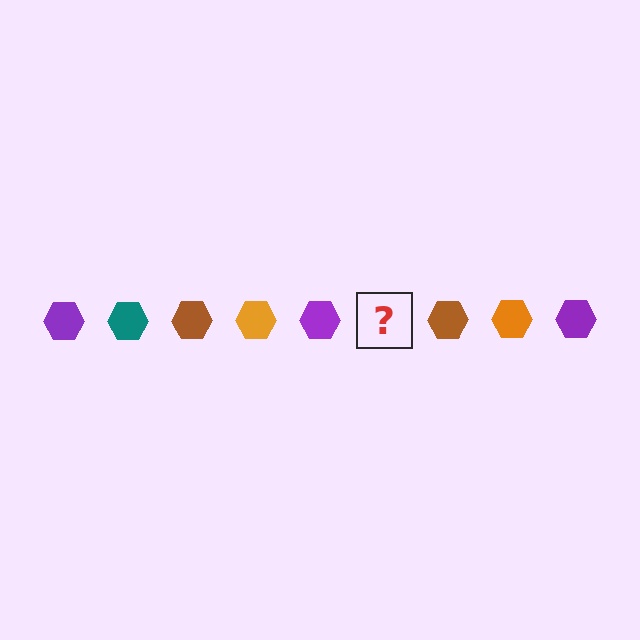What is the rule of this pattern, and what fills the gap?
The rule is that the pattern cycles through purple, teal, brown, orange hexagons. The gap should be filled with a teal hexagon.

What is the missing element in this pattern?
The missing element is a teal hexagon.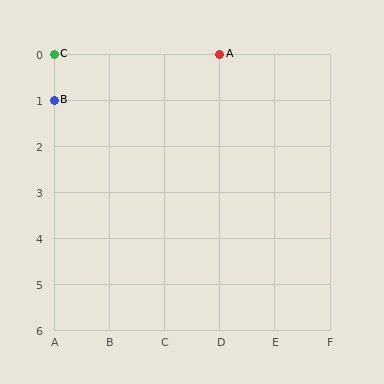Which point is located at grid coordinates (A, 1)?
Point B is at (A, 1).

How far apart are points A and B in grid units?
Points A and B are 3 columns and 1 row apart (about 3.2 grid units diagonally).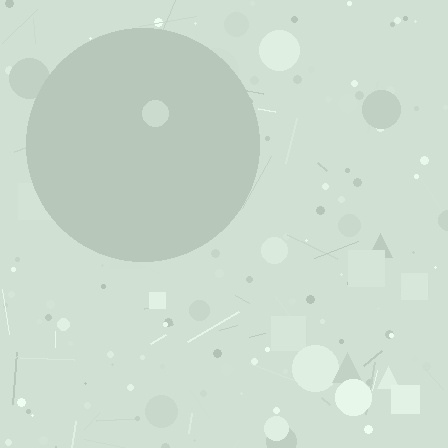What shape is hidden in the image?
A circle is hidden in the image.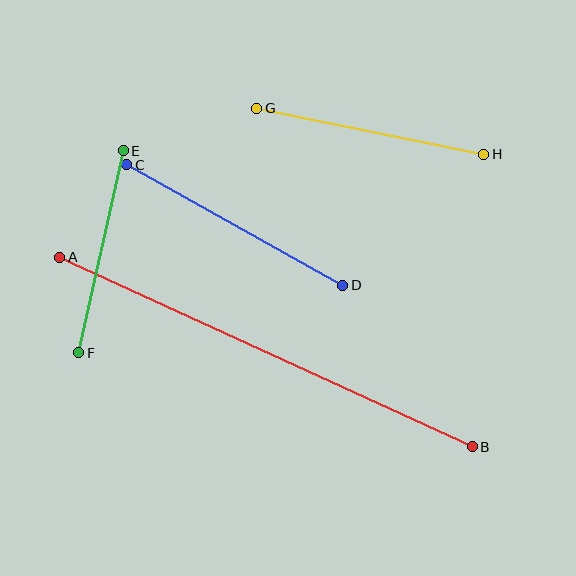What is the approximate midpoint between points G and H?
The midpoint is at approximately (370, 131) pixels.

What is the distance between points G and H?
The distance is approximately 231 pixels.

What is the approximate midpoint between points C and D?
The midpoint is at approximately (235, 225) pixels.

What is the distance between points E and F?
The distance is approximately 207 pixels.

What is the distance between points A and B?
The distance is approximately 454 pixels.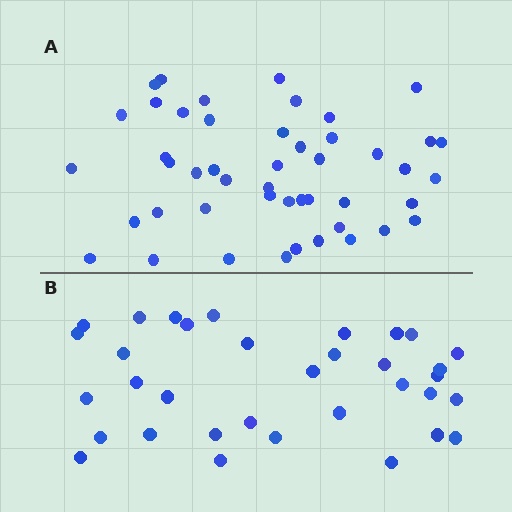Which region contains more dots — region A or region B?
Region A (the top region) has more dots.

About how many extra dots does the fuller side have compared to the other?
Region A has approximately 15 more dots than region B.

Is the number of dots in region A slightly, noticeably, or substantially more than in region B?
Region A has noticeably more, but not dramatically so. The ratio is roughly 1.4 to 1.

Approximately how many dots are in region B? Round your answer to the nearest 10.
About 30 dots. (The exact count is 34, which rounds to 30.)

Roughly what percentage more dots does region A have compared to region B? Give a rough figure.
About 40% more.